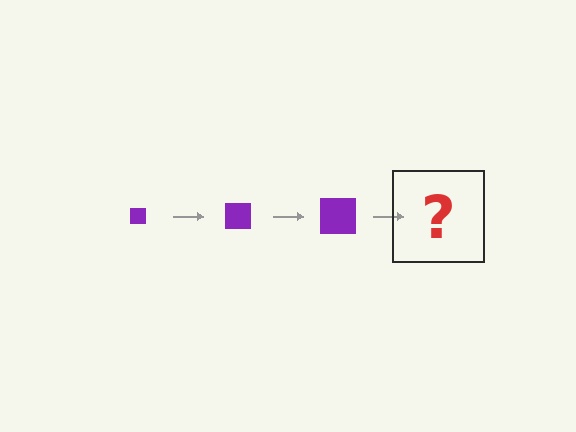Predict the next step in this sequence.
The next step is a purple square, larger than the previous one.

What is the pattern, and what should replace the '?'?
The pattern is that the square gets progressively larger each step. The '?' should be a purple square, larger than the previous one.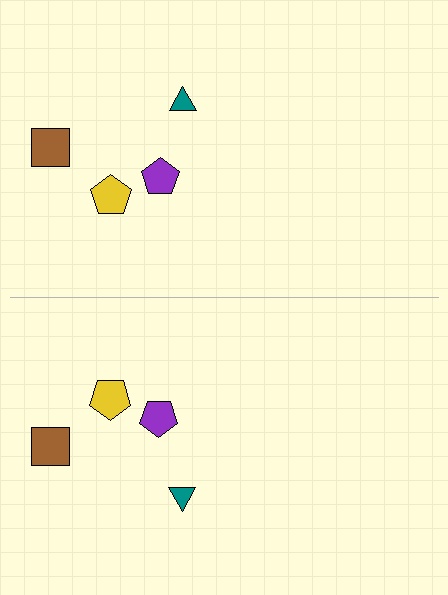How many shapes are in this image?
There are 8 shapes in this image.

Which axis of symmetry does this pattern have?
The pattern has a horizontal axis of symmetry running through the center of the image.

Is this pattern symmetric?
Yes, this pattern has bilateral (reflection) symmetry.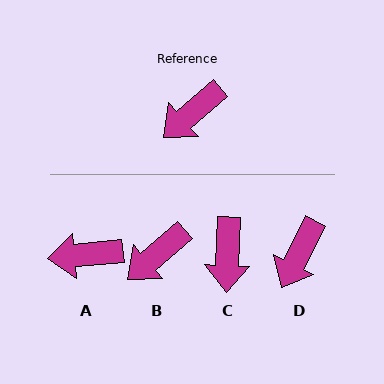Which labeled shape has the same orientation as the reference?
B.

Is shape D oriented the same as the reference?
No, it is off by about 22 degrees.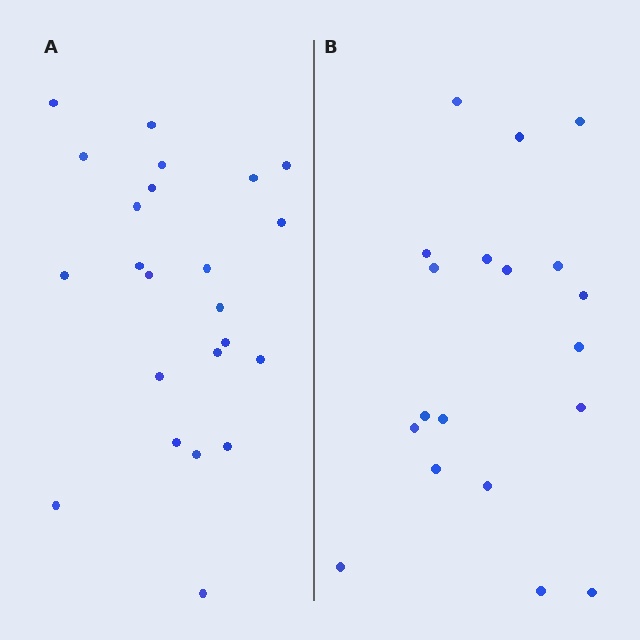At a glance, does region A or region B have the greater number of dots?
Region A (the left region) has more dots.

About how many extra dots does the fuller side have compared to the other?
Region A has about 4 more dots than region B.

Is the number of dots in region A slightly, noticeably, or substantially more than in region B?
Region A has only slightly more — the two regions are fairly close. The ratio is roughly 1.2 to 1.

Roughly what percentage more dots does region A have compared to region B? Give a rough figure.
About 20% more.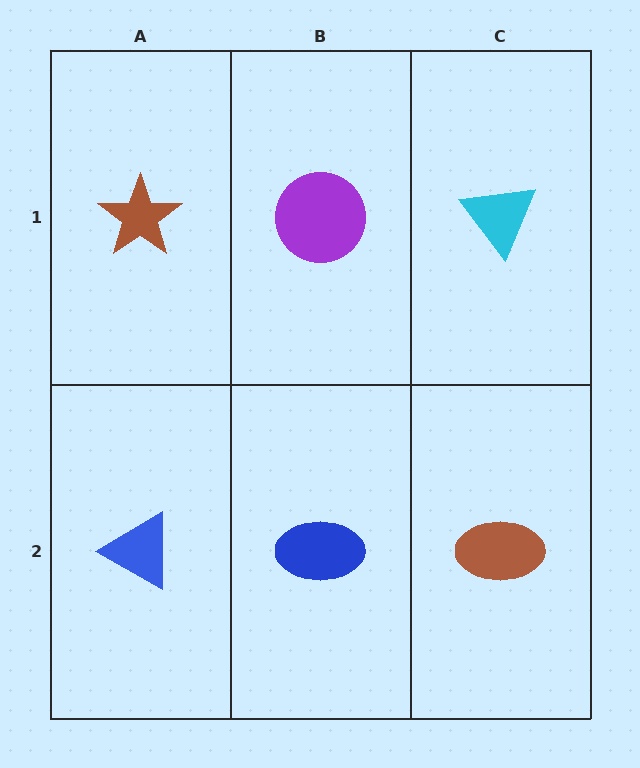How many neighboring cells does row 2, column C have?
2.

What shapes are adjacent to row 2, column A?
A brown star (row 1, column A), a blue ellipse (row 2, column B).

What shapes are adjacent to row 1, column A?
A blue triangle (row 2, column A), a purple circle (row 1, column B).